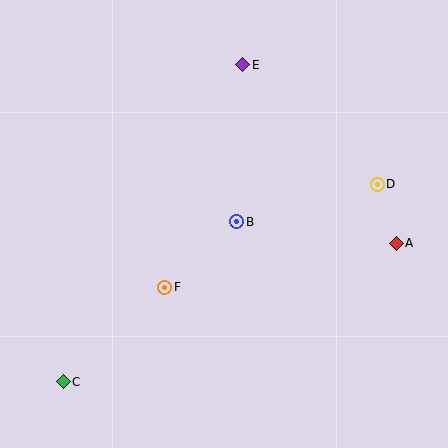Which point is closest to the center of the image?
Point B at (237, 222) is closest to the center.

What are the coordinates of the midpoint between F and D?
The midpoint between F and D is at (271, 236).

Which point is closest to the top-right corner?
Point D is closest to the top-right corner.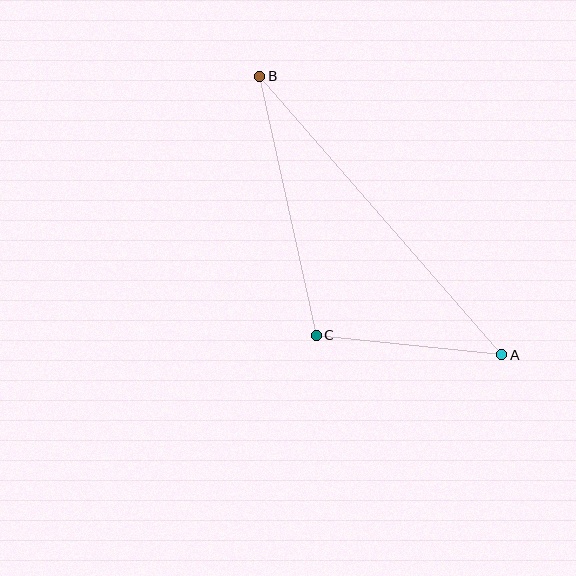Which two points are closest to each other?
Points A and C are closest to each other.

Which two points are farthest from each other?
Points A and B are farthest from each other.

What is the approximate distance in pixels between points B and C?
The distance between B and C is approximately 265 pixels.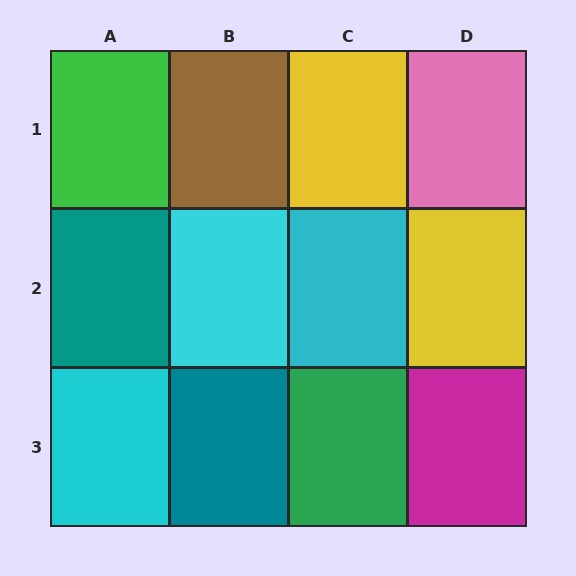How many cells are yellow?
2 cells are yellow.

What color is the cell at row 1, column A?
Green.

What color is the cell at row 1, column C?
Yellow.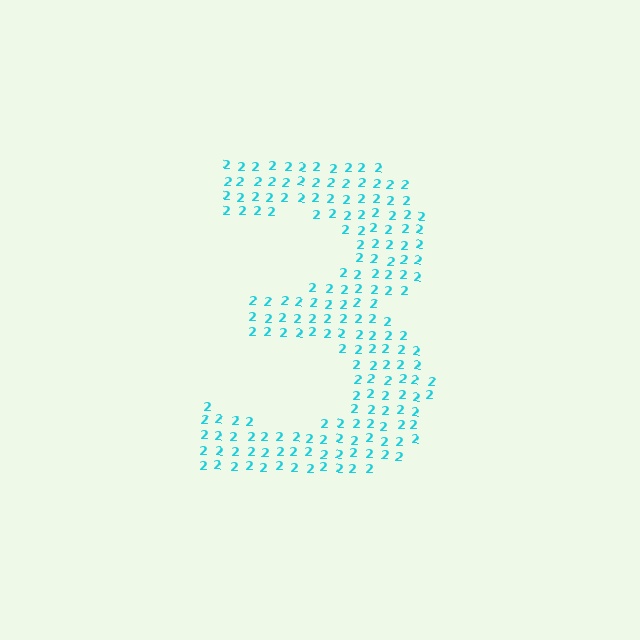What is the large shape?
The large shape is the digit 3.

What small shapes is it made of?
It is made of small digit 2's.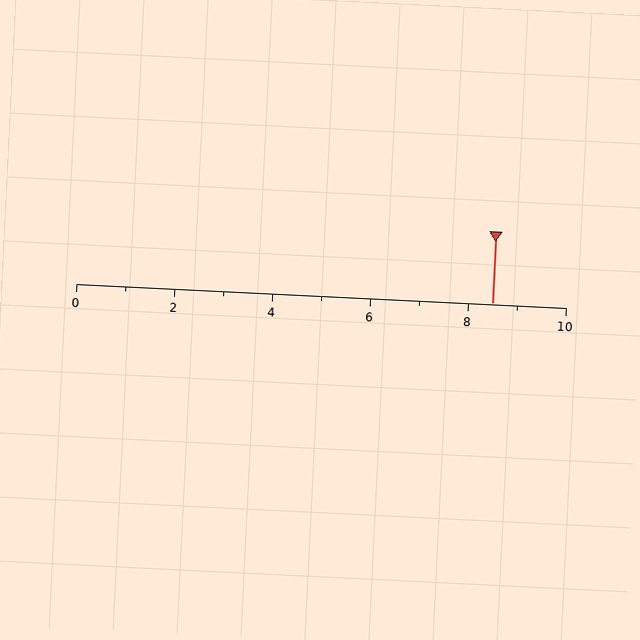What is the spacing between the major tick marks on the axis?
The major ticks are spaced 2 apart.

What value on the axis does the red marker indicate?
The marker indicates approximately 8.5.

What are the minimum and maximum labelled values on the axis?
The axis runs from 0 to 10.